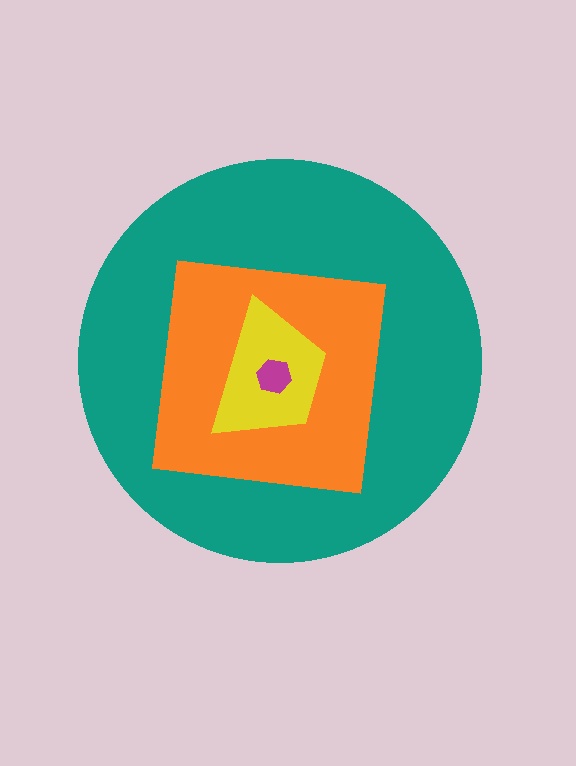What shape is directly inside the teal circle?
The orange square.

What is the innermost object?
The magenta hexagon.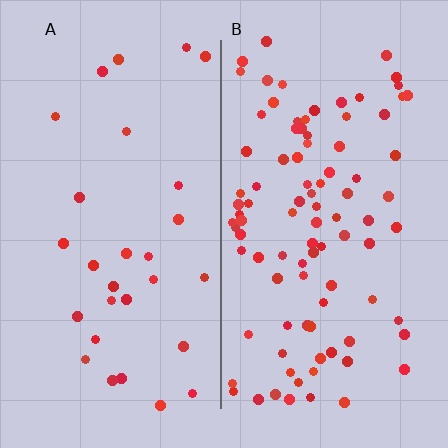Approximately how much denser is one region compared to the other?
Approximately 3.2× — region B over region A.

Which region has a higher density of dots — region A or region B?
B (the right).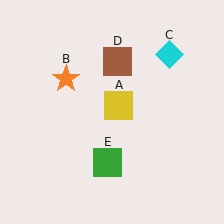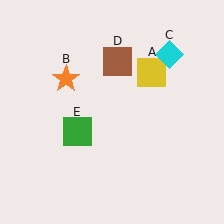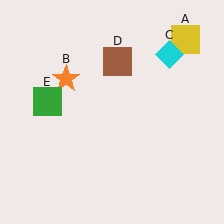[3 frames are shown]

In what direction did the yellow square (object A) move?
The yellow square (object A) moved up and to the right.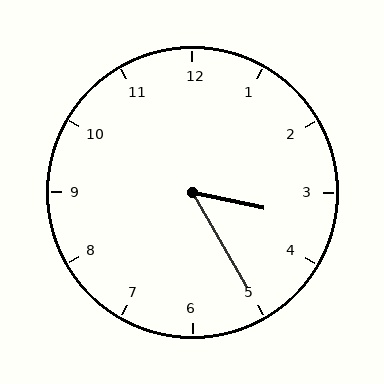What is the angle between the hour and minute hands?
Approximately 48 degrees.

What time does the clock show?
3:25.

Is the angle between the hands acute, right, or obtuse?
It is acute.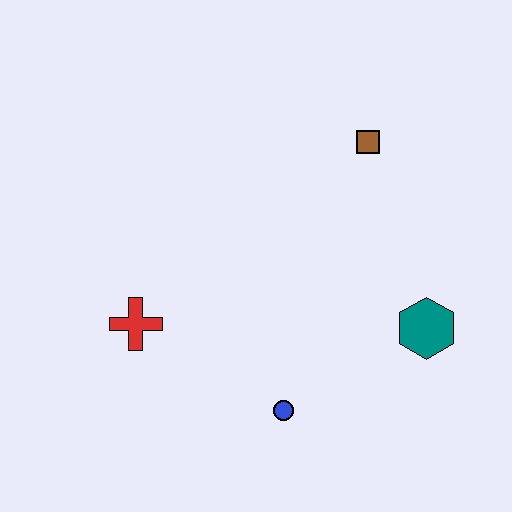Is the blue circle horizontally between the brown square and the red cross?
Yes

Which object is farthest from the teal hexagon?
The red cross is farthest from the teal hexagon.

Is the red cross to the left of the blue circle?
Yes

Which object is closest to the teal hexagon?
The blue circle is closest to the teal hexagon.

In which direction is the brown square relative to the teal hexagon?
The brown square is above the teal hexagon.